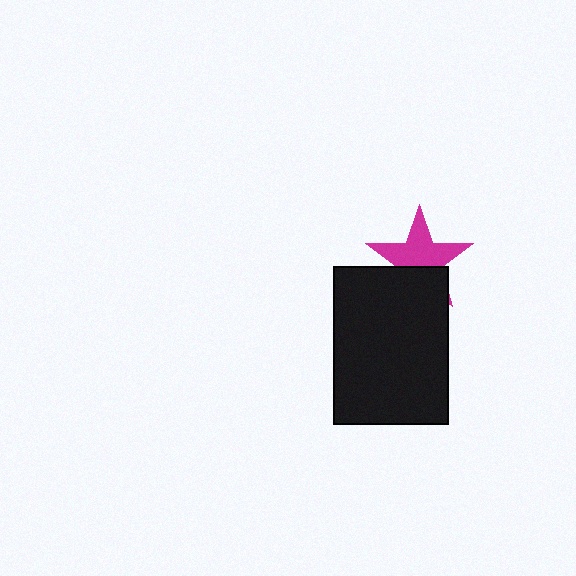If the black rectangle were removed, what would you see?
You would see the complete magenta star.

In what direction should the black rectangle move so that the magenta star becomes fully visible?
The black rectangle should move down. That is the shortest direction to clear the overlap and leave the magenta star fully visible.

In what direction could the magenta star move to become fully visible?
The magenta star could move up. That would shift it out from behind the black rectangle entirely.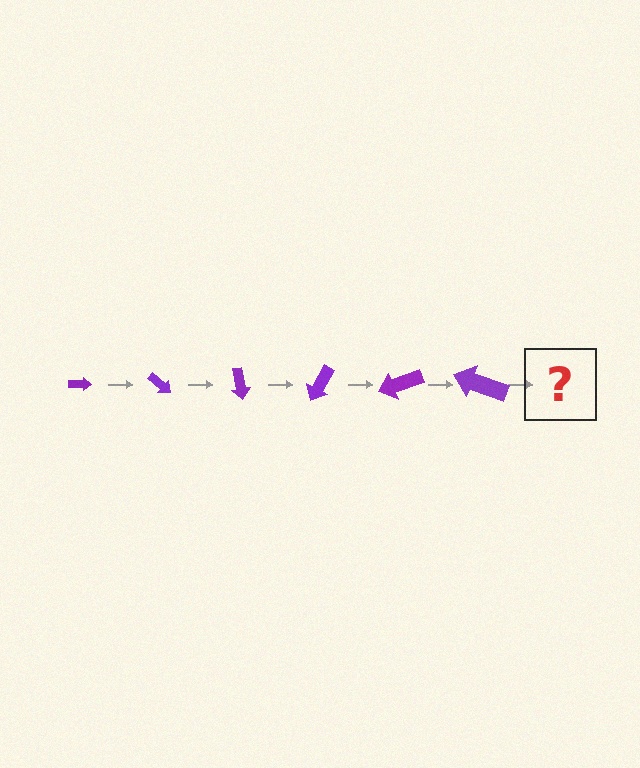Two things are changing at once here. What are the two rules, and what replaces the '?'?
The two rules are that the arrow grows larger each step and it rotates 40 degrees each step. The '?' should be an arrow, larger than the previous one and rotated 240 degrees from the start.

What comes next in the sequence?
The next element should be an arrow, larger than the previous one and rotated 240 degrees from the start.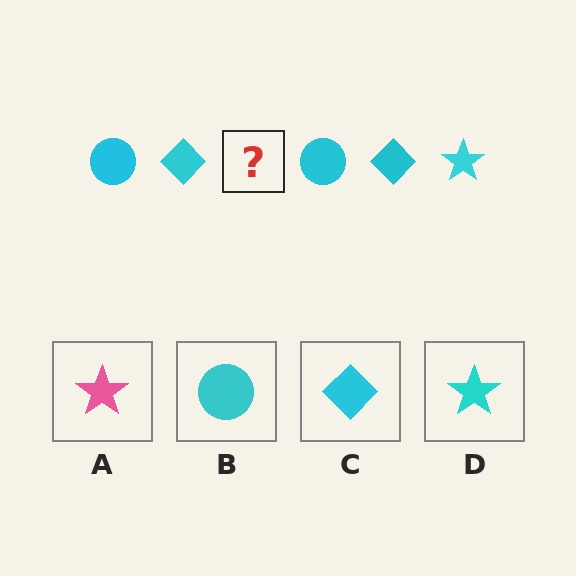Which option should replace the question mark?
Option D.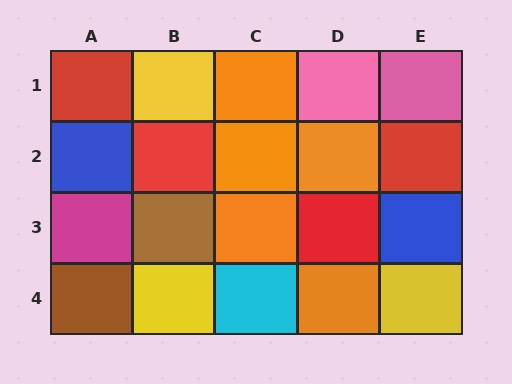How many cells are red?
4 cells are red.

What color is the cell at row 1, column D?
Pink.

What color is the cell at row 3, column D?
Red.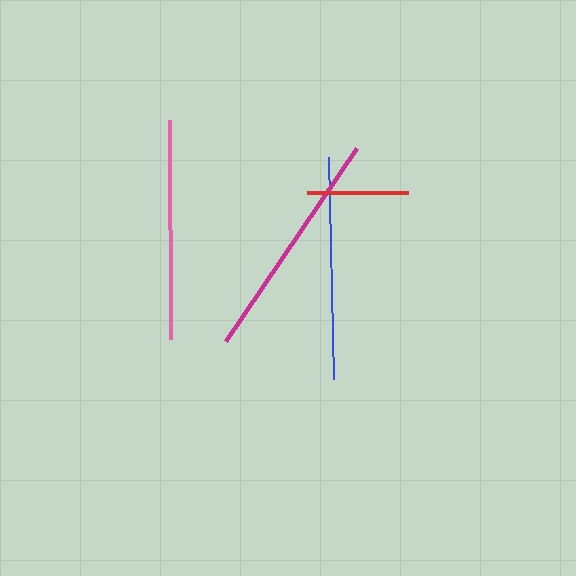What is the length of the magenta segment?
The magenta segment is approximately 234 pixels long.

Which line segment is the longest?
The magenta line is the longest at approximately 234 pixels.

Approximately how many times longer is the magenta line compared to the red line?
The magenta line is approximately 2.3 times the length of the red line.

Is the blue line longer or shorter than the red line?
The blue line is longer than the red line.